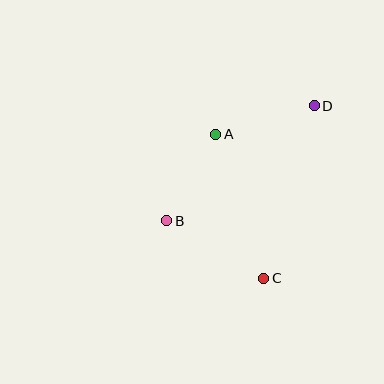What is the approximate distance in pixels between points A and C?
The distance between A and C is approximately 151 pixels.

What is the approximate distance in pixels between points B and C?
The distance between B and C is approximately 113 pixels.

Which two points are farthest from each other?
Points B and D are farthest from each other.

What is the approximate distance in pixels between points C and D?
The distance between C and D is approximately 179 pixels.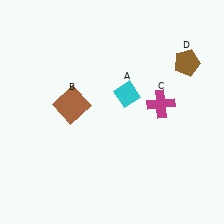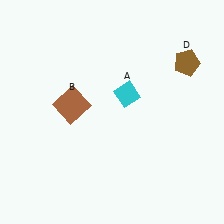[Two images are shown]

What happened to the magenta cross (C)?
The magenta cross (C) was removed in Image 2. It was in the top-right area of Image 1.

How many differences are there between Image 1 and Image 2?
There is 1 difference between the two images.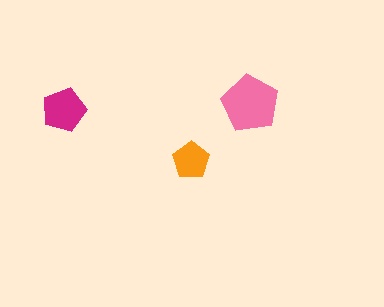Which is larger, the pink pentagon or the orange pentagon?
The pink one.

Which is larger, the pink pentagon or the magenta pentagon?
The pink one.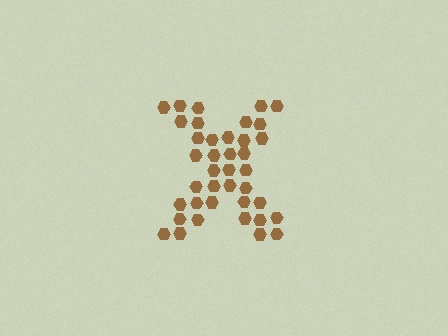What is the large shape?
The large shape is the letter X.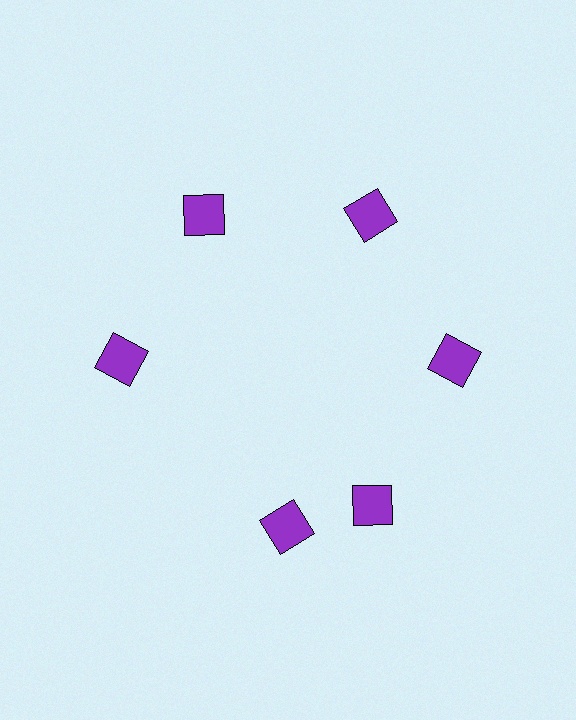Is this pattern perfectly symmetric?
No. The 6 purple squares are arranged in a ring, but one element near the 7 o'clock position is rotated out of alignment along the ring, breaking the 6-fold rotational symmetry.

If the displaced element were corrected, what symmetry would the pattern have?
It would have 6-fold rotational symmetry — the pattern would map onto itself every 60 degrees.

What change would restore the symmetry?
The symmetry would be restored by rotating it back into even spacing with its neighbors so that all 6 squares sit at equal angles and equal distance from the center.